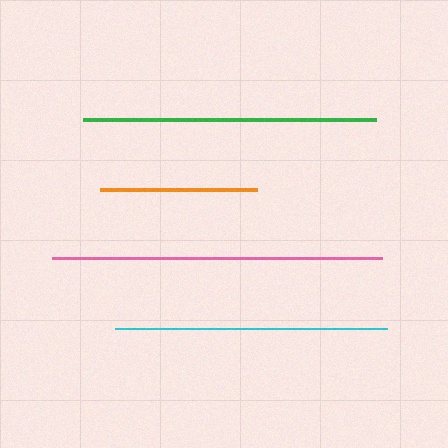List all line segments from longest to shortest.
From longest to shortest: pink, green, cyan, orange.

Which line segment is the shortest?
The orange line is the shortest at approximately 158 pixels.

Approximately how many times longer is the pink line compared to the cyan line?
The pink line is approximately 1.2 times the length of the cyan line.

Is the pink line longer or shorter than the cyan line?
The pink line is longer than the cyan line.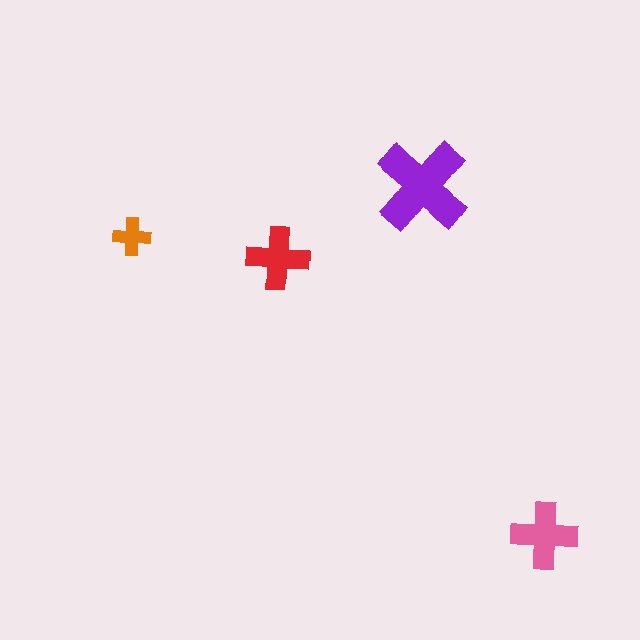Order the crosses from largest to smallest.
the purple one, the pink one, the red one, the orange one.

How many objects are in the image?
There are 4 objects in the image.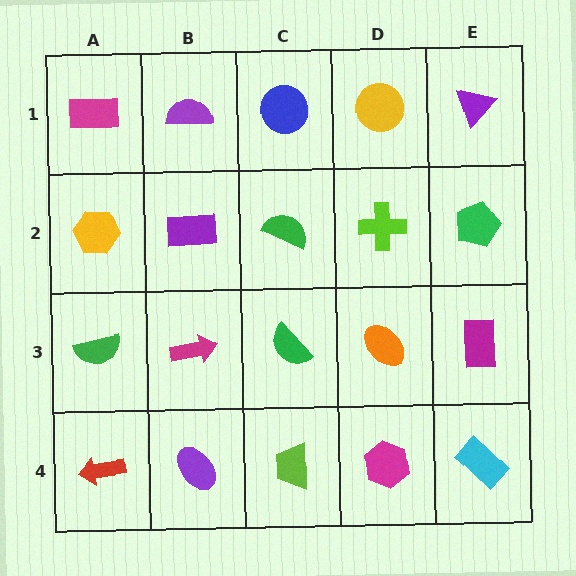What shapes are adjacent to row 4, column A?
A green semicircle (row 3, column A), a purple ellipse (row 4, column B).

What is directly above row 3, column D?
A lime cross.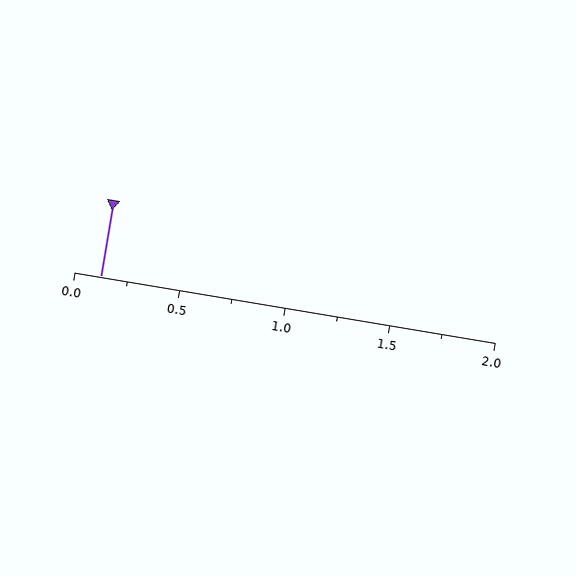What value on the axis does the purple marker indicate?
The marker indicates approximately 0.12.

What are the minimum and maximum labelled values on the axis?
The axis runs from 0.0 to 2.0.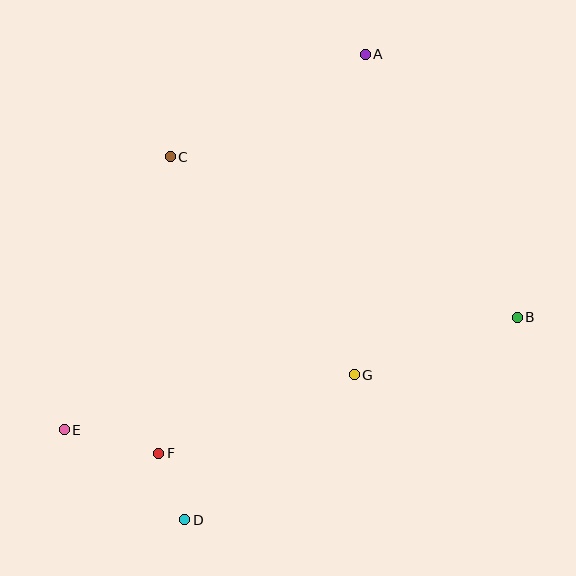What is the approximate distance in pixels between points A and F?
The distance between A and F is approximately 450 pixels.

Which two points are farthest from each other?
Points A and D are farthest from each other.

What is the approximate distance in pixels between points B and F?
The distance between B and F is approximately 384 pixels.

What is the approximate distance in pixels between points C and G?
The distance between C and G is approximately 286 pixels.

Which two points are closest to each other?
Points D and F are closest to each other.